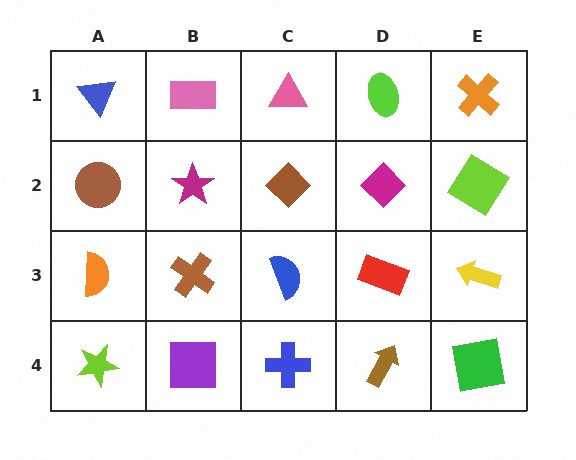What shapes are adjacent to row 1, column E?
A lime diamond (row 2, column E), a lime ellipse (row 1, column D).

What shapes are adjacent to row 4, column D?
A red rectangle (row 3, column D), a blue cross (row 4, column C), a green square (row 4, column E).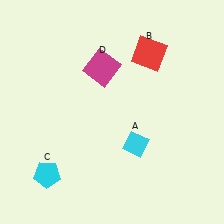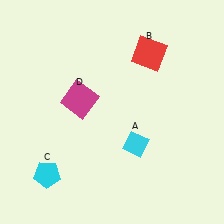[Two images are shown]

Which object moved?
The magenta square (D) moved down.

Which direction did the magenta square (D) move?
The magenta square (D) moved down.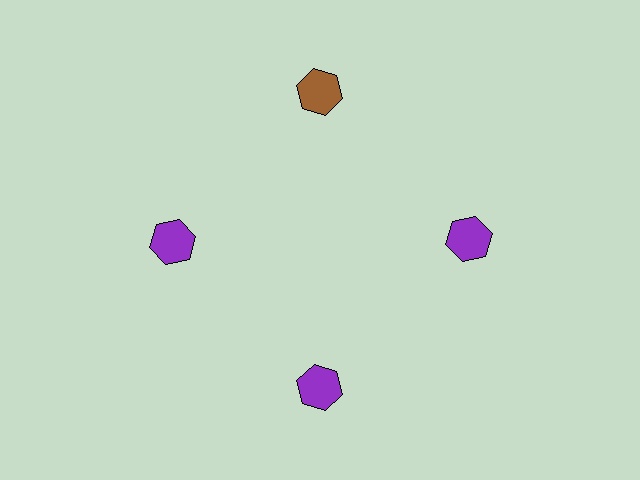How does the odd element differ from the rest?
It has a different color: brown instead of purple.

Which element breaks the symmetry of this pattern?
The brown hexagon at roughly the 12 o'clock position breaks the symmetry. All other shapes are purple hexagons.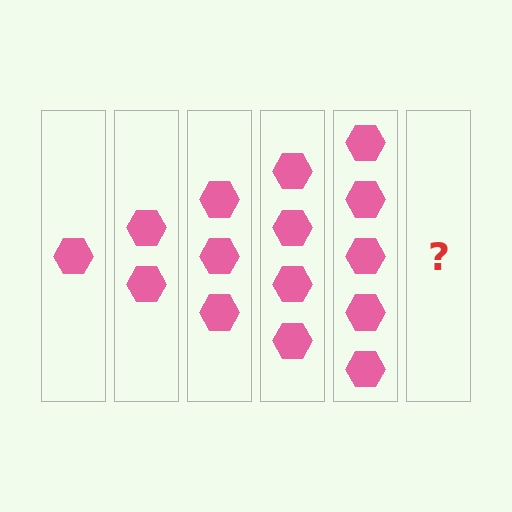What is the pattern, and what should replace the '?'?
The pattern is that each step adds one more hexagon. The '?' should be 6 hexagons.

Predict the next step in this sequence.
The next step is 6 hexagons.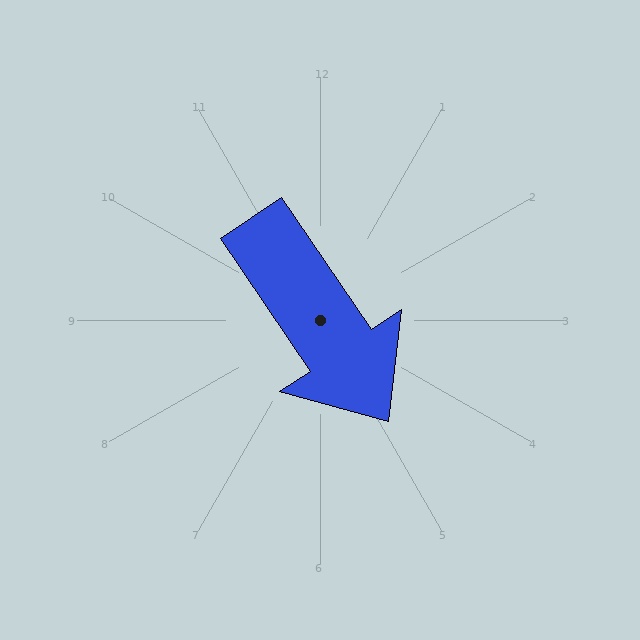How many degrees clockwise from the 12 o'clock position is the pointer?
Approximately 146 degrees.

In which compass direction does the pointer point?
Southeast.